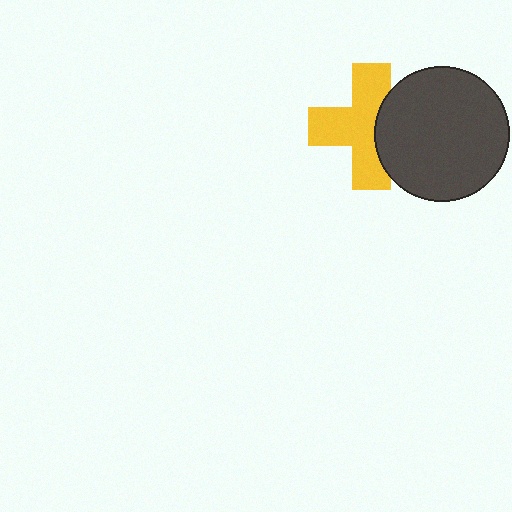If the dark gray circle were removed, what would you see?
You would see the complete yellow cross.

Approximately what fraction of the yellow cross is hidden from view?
Roughly 33% of the yellow cross is hidden behind the dark gray circle.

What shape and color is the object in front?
The object in front is a dark gray circle.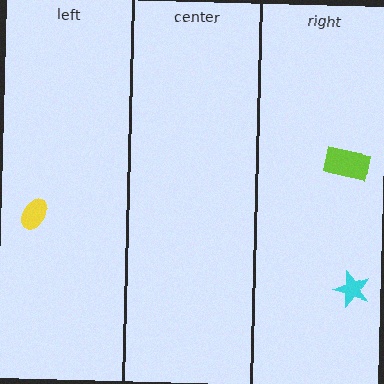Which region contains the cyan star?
The right region.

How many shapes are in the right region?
2.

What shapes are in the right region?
The cyan star, the lime rectangle.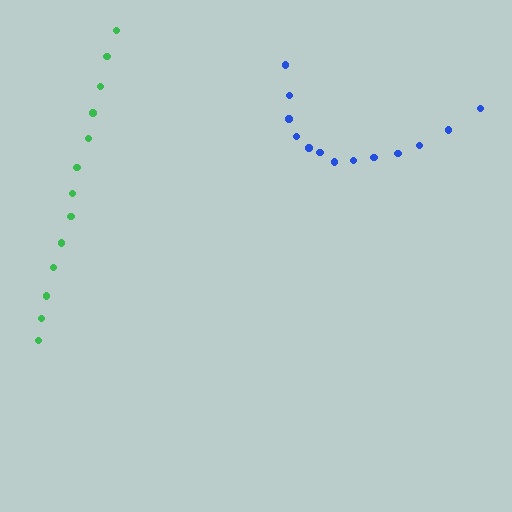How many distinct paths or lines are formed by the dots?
There are 2 distinct paths.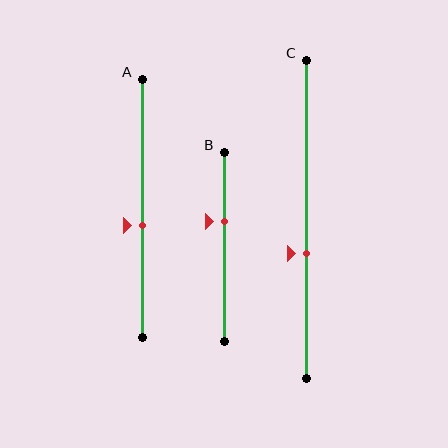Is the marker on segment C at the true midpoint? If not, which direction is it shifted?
No, the marker on segment C is shifted downward by about 11% of the segment length.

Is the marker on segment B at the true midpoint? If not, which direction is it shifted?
No, the marker on segment B is shifted upward by about 13% of the segment length.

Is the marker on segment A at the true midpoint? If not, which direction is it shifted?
No, the marker on segment A is shifted downward by about 7% of the segment length.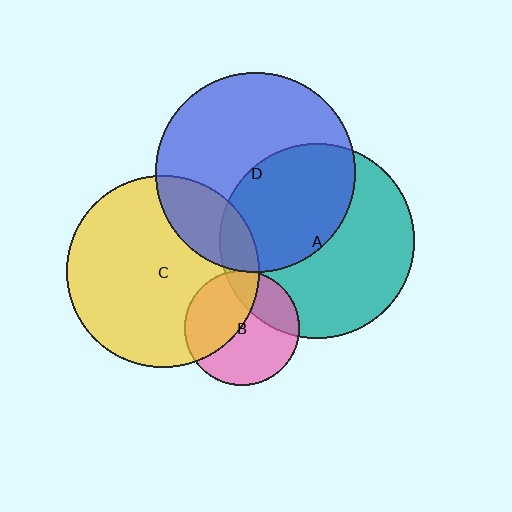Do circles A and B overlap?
Yes.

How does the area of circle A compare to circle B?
Approximately 2.9 times.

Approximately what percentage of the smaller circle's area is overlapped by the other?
Approximately 25%.